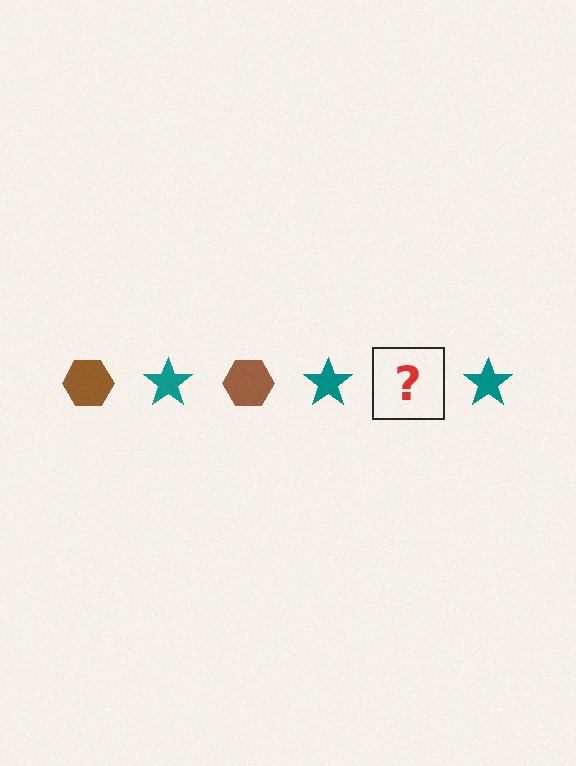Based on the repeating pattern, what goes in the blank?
The blank should be a brown hexagon.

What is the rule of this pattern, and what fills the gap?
The rule is that the pattern alternates between brown hexagon and teal star. The gap should be filled with a brown hexagon.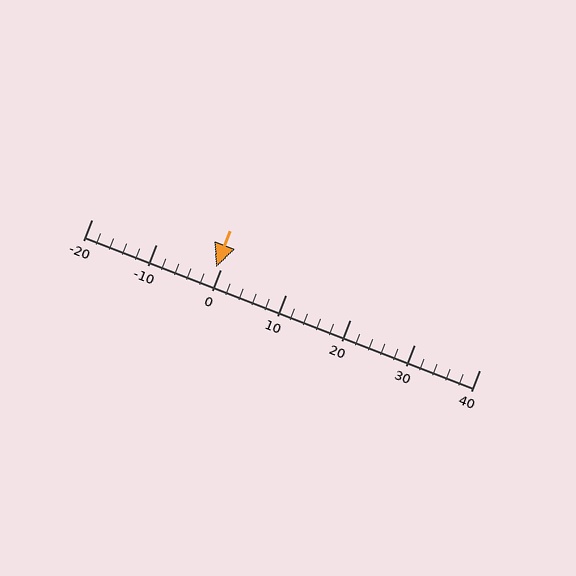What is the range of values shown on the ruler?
The ruler shows values from -20 to 40.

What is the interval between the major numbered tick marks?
The major tick marks are spaced 10 units apart.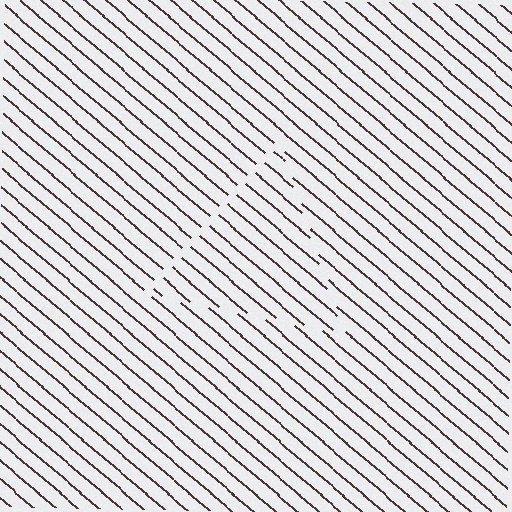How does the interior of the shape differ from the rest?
The interior of the shape contains the same grating, shifted by half a period — the contour is defined by the phase discontinuity where line-ends from the inner and outer gratings abut.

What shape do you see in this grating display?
An illusory triangle. The interior of the shape contains the same grating, shifted by half a period — the contour is defined by the phase discontinuity where line-ends from the inner and outer gratings abut.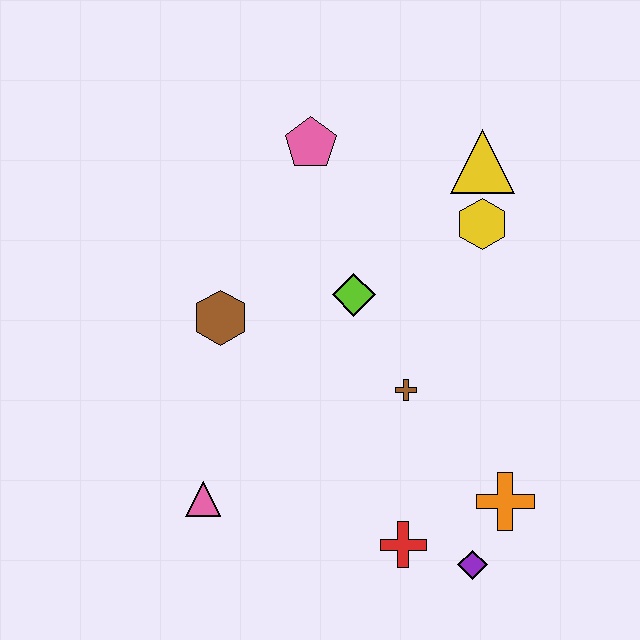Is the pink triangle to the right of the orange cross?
No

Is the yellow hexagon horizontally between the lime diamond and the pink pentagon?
No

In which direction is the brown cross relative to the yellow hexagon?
The brown cross is below the yellow hexagon.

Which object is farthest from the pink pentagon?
The purple diamond is farthest from the pink pentagon.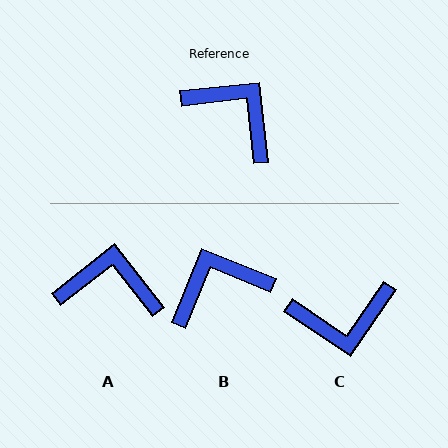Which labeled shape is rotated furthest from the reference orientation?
C, about 131 degrees away.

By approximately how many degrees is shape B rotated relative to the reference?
Approximately 61 degrees counter-clockwise.